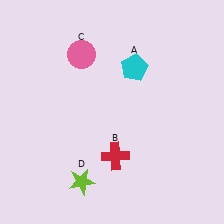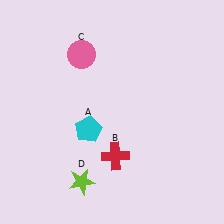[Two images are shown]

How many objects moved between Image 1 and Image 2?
1 object moved between the two images.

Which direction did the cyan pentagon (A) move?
The cyan pentagon (A) moved down.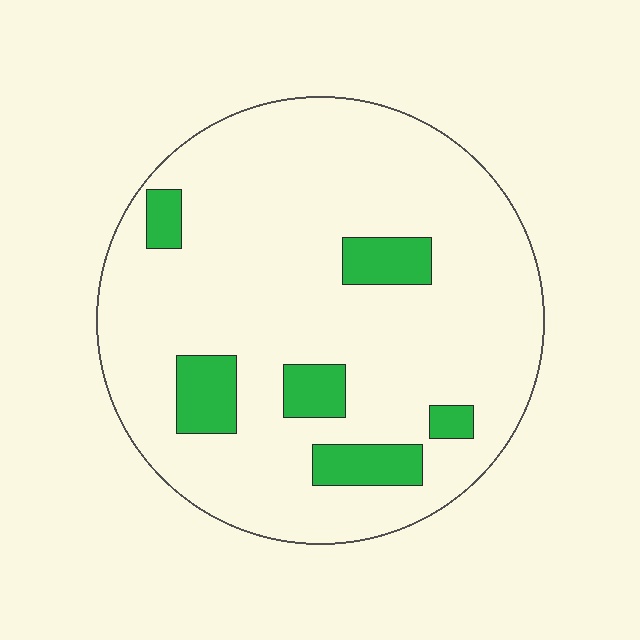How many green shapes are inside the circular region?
6.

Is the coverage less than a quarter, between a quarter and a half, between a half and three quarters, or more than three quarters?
Less than a quarter.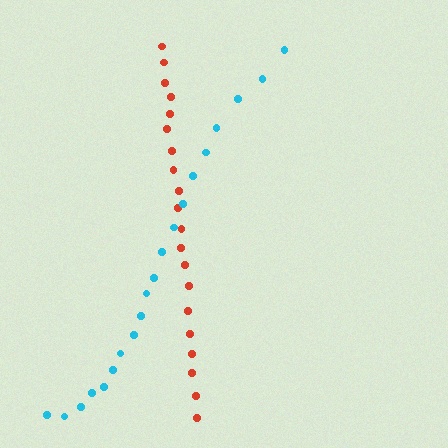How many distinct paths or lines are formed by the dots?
There are 2 distinct paths.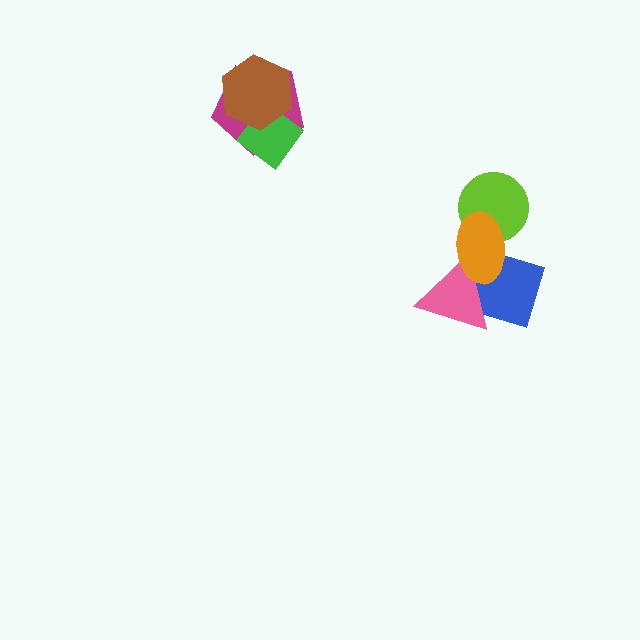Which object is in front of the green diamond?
The brown hexagon is in front of the green diamond.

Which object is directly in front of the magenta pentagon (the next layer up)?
The green diamond is directly in front of the magenta pentagon.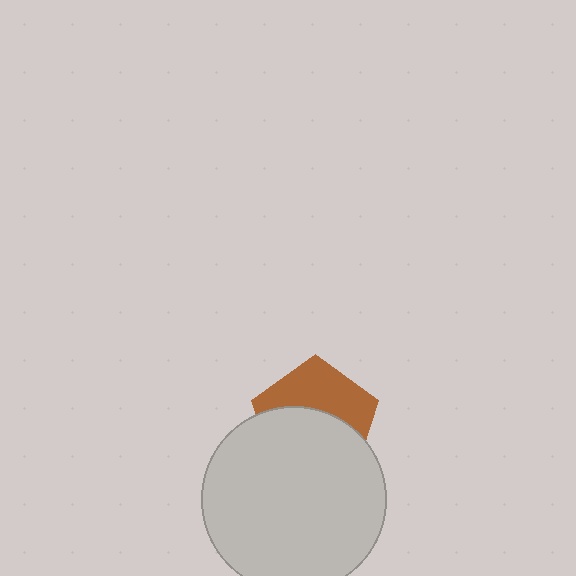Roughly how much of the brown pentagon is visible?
A small part of it is visible (roughly 44%).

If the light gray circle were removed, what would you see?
You would see the complete brown pentagon.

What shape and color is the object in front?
The object in front is a light gray circle.